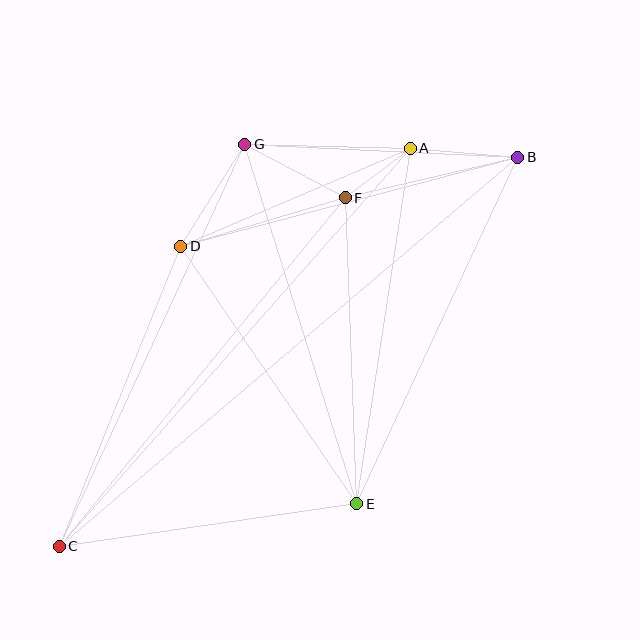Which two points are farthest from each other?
Points B and C are farthest from each other.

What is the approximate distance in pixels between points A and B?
The distance between A and B is approximately 108 pixels.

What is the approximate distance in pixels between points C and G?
The distance between C and G is approximately 443 pixels.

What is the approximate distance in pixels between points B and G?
The distance between B and G is approximately 273 pixels.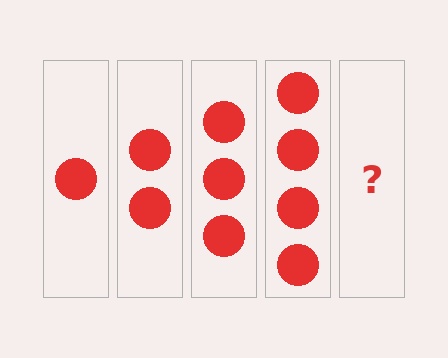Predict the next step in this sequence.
The next step is 5 circles.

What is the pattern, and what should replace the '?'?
The pattern is that each step adds one more circle. The '?' should be 5 circles.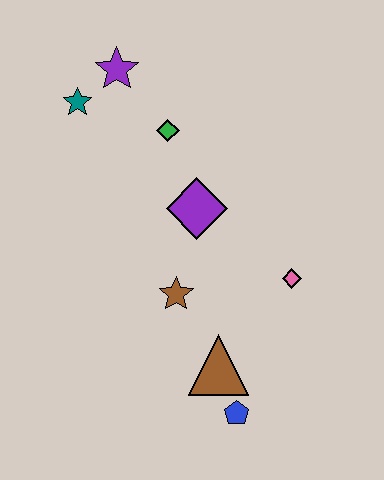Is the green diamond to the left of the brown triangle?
Yes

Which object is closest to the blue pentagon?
The brown triangle is closest to the blue pentagon.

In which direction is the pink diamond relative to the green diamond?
The pink diamond is below the green diamond.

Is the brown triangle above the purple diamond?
No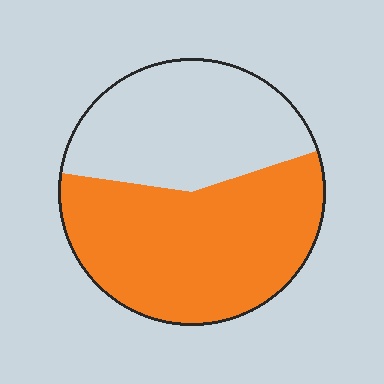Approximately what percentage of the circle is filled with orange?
Approximately 55%.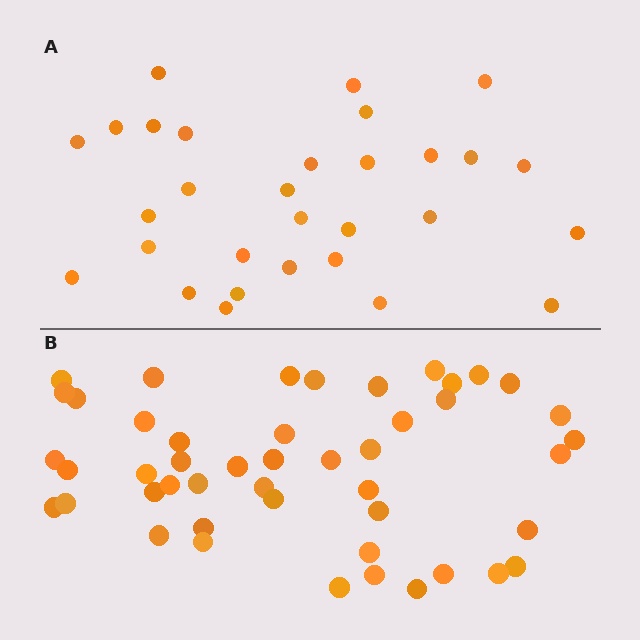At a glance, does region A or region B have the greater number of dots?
Region B (the bottom region) has more dots.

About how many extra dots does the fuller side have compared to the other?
Region B has approximately 15 more dots than region A.